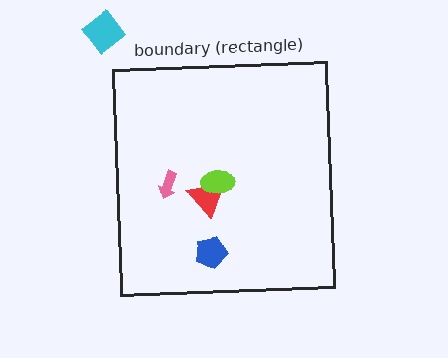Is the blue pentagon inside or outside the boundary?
Inside.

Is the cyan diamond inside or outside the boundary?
Outside.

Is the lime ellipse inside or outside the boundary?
Inside.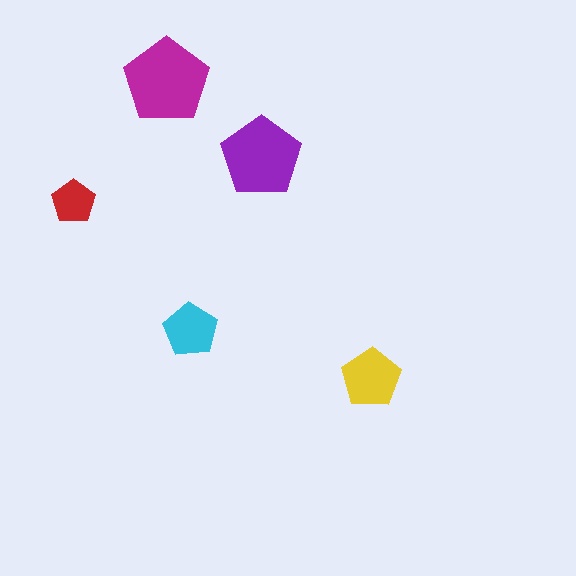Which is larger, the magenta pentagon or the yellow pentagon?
The magenta one.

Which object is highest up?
The magenta pentagon is topmost.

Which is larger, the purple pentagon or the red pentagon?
The purple one.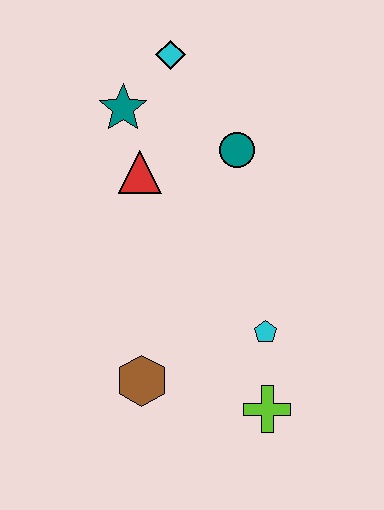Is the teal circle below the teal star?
Yes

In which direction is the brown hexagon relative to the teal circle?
The brown hexagon is below the teal circle.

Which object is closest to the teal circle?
The red triangle is closest to the teal circle.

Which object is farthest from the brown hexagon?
The cyan diamond is farthest from the brown hexagon.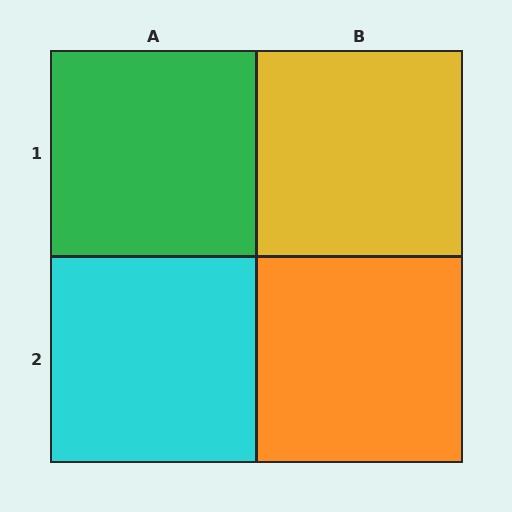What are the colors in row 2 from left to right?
Cyan, orange.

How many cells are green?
1 cell is green.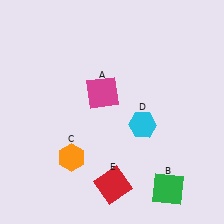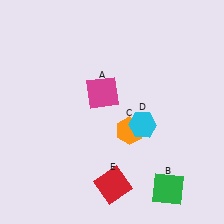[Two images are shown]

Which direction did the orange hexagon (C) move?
The orange hexagon (C) moved right.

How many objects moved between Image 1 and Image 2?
1 object moved between the two images.